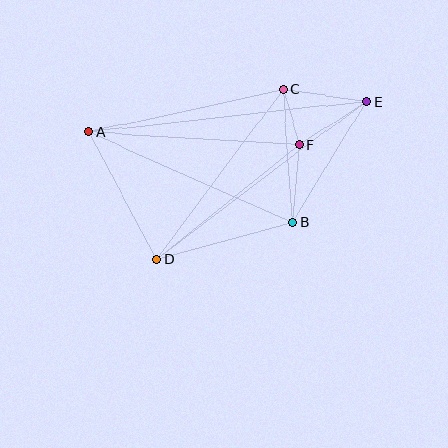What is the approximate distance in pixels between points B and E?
The distance between B and E is approximately 142 pixels.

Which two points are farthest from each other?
Points A and E are farthest from each other.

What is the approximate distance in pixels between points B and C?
The distance between B and C is approximately 133 pixels.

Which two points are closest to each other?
Points C and F are closest to each other.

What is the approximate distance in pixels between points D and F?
The distance between D and F is approximately 183 pixels.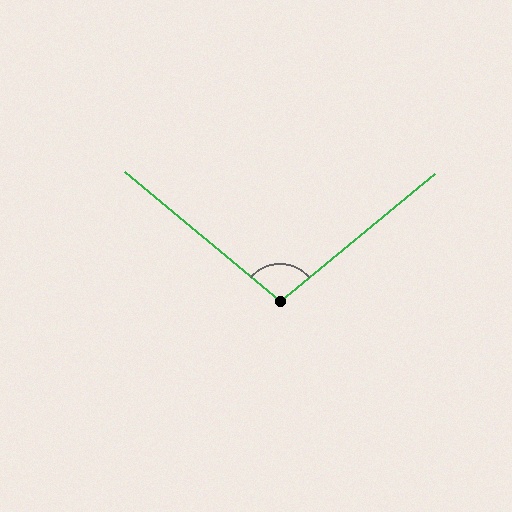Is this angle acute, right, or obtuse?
It is obtuse.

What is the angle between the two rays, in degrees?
Approximately 101 degrees.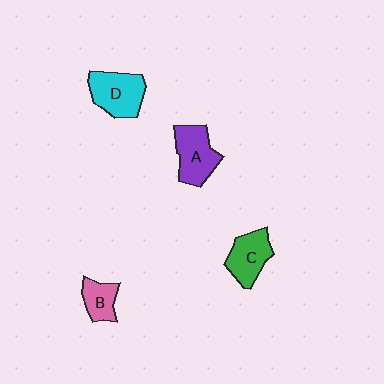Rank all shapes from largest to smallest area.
From largest to smallest: D (cyan), A (purple), C (green), B (pink).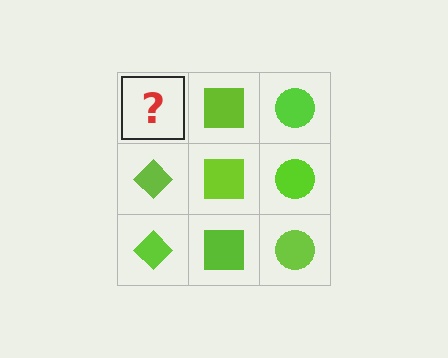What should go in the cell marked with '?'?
The missing cell should contain a lime diamond.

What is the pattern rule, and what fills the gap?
The rule is that each column has a consistent shape. The gap should be filled with a lime diamond.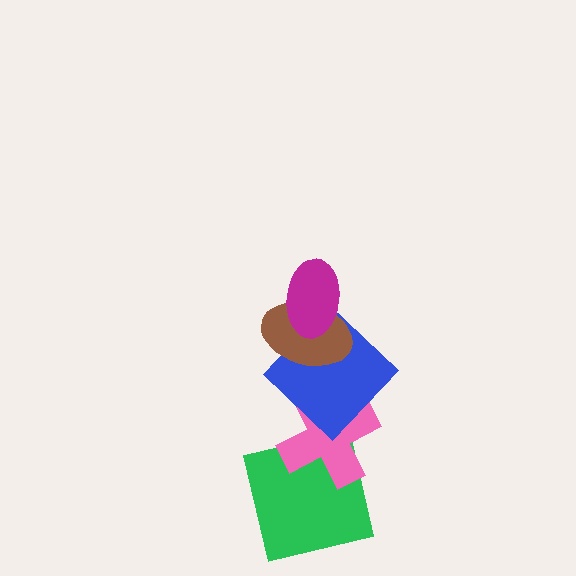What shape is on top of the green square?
The pink cross is on top of the green square.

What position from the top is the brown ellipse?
The brown ellipse is 2nd from the top.